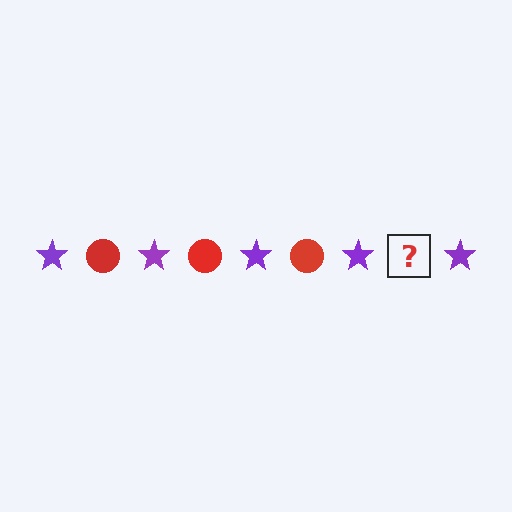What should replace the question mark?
The question mark should be replaced with a red circle.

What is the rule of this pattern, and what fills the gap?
The rule is that the pattern alternates between purple star and red circle. The gap should be filled with a red circle.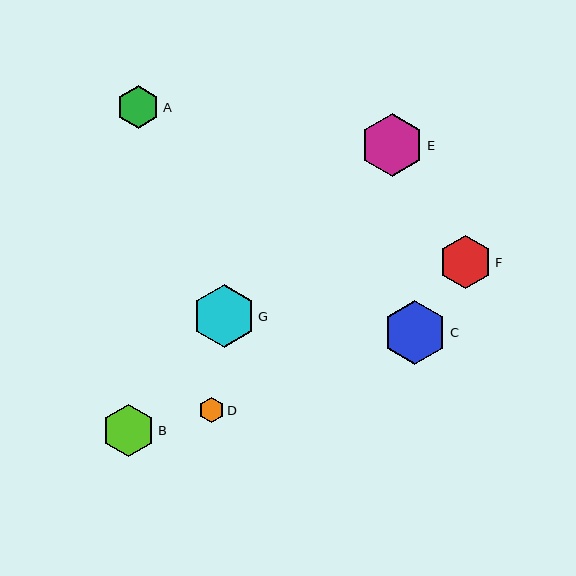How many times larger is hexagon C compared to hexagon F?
Hexagon C is approximately 1.2 times the size of hexagon F.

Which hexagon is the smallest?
Hexagon D is the smallest with a size of approximately 25 pixels.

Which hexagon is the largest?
Hexagon C is the largest with a size of approximately 64 pixels.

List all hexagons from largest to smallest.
From largest to smallest: C, E, G, F, B, A, D.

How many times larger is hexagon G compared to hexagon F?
Hexagon G is approximately 1.2 times the size of hexagon F.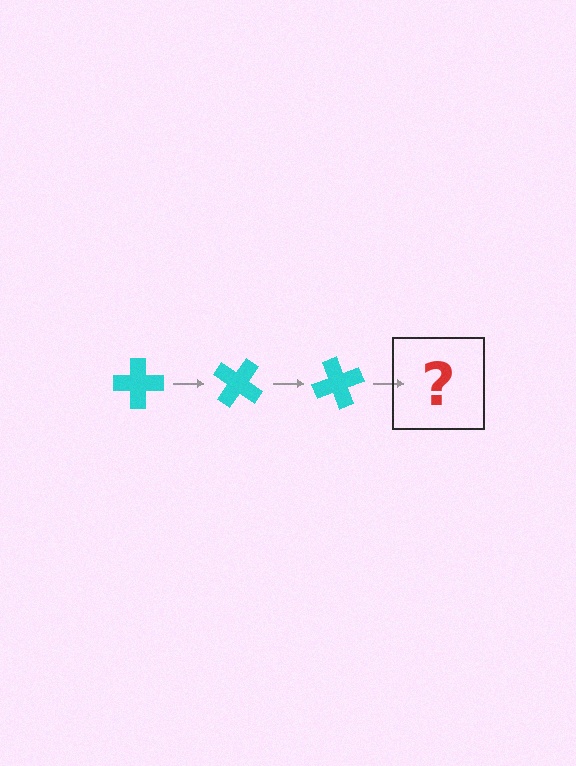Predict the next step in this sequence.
The next step is a cyan cross rotated 105 degrees.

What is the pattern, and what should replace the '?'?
The pattern is that the cross rotates 35 degrees each step. The '?' should be a cyan cross rotated 105 degrees.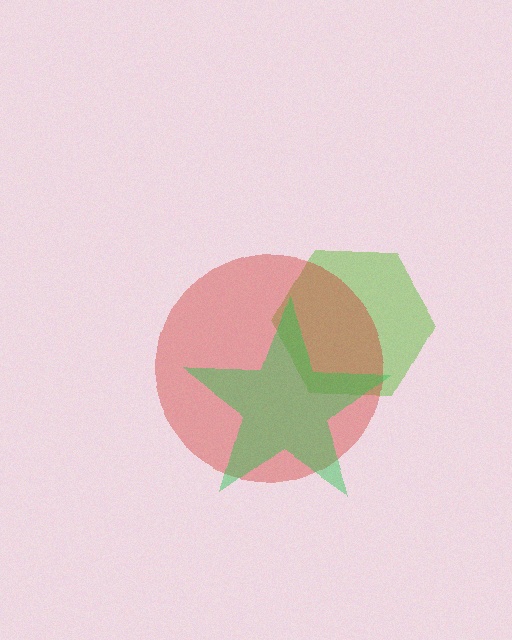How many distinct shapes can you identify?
There are 3 distinct shapes: a lime hexagon, a red circle, a green star.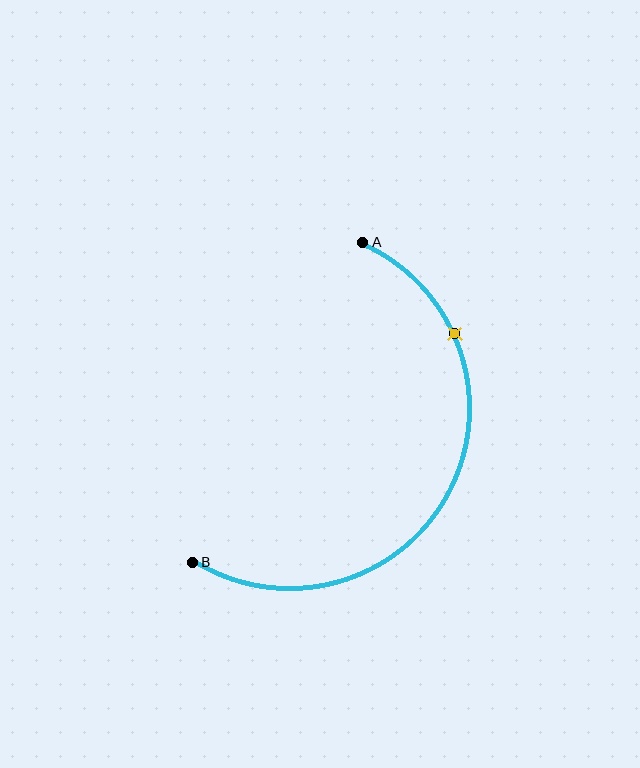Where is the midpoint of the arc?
The arc midpoint is the point on the curve farthest from the straight line joining A and B. It sits to the right of that line.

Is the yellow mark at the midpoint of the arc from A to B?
No. The yellow mark lies on the arc but is closer to endpoint A. The arc midpoint would be at the point on the curve equidistant along the arc from both A and B.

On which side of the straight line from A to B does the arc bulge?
The arc bulges to the right of the straight line connecting A and B.